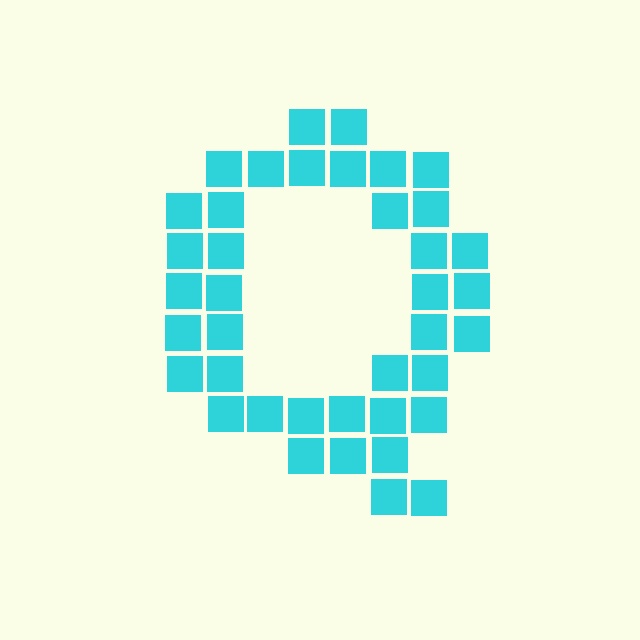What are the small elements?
The small elements are squares.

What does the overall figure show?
The overall figure shows the letter Q.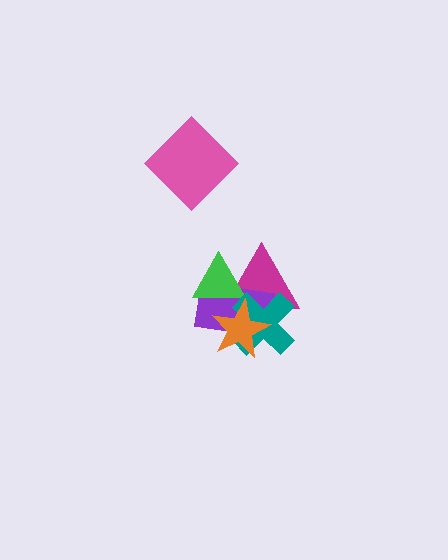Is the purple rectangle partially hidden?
Yes, it is partially covered by another shape.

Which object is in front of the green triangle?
The orange star is in front of the green triangle.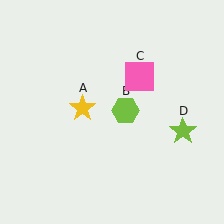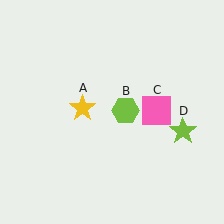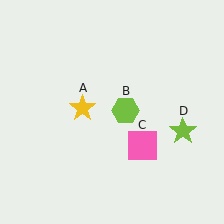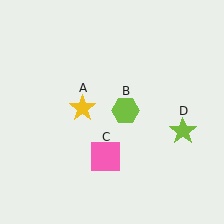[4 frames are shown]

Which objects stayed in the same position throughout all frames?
Yellow star (object A) and lime hexagon (object B) and lime star (object D) remained stationary.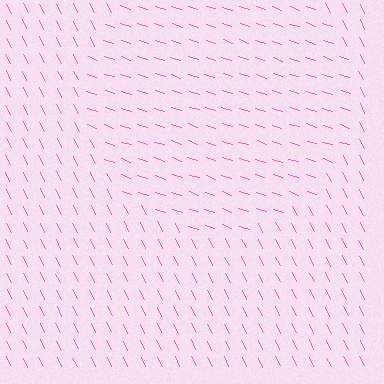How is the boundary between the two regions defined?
The boundary is defined purely by a change in line orientation (approximately 45 degrees difference). All lines are the same color and thickness.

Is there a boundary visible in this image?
Yes, there is a texture boundary formed by a change in line orientation.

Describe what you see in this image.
The image is filled with small pink line segments. A circle region in the image has lines oriented differently from the surrounding lines, creating a visible texture boundary.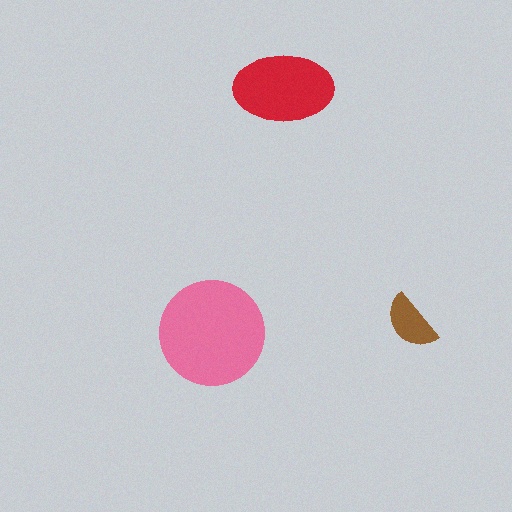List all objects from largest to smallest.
The pink circle, the red ellipse, the brown semicircle.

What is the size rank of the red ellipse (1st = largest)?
2nd.